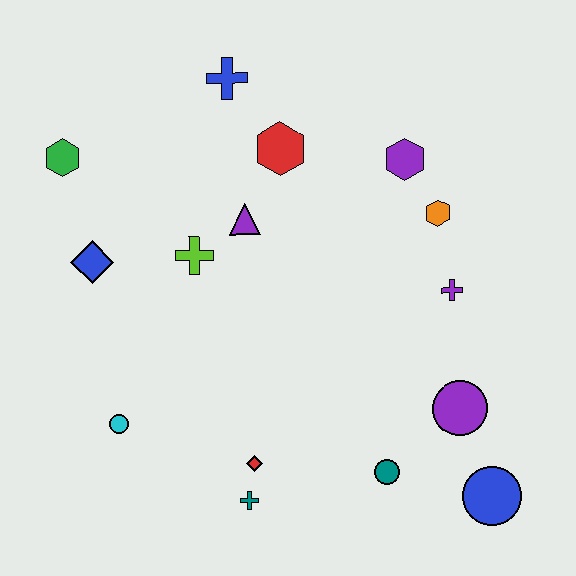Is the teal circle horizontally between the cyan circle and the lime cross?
No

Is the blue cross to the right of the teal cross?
No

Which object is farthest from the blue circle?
The green hexagon is farthest from the blue circle.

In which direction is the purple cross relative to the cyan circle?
The purple cross is to the right of the cyan circle.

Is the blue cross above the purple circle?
Yes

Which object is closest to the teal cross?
The red diamond is closest to the teal cross.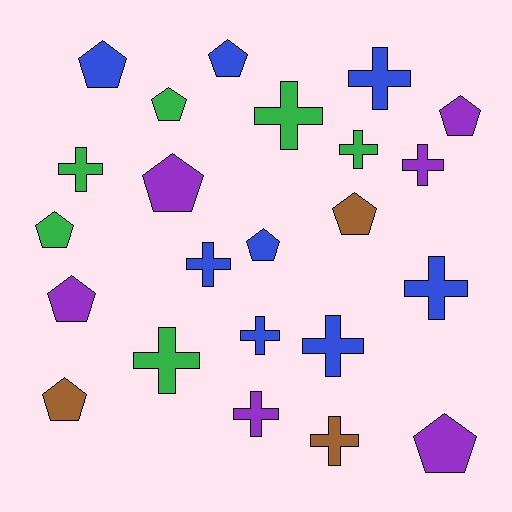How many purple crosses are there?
There are 2 purple crosses.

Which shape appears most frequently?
Cross, with 12 objects.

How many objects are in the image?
There are 23 objects.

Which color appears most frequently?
Blue, with 8 objects.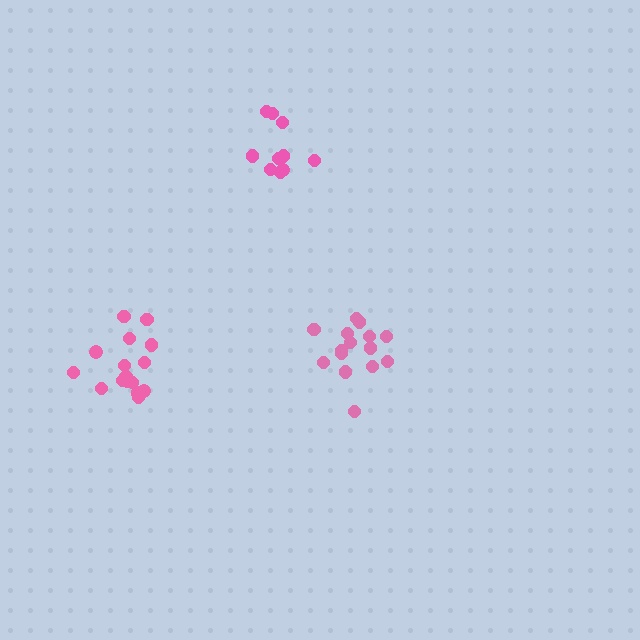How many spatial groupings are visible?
There are 3 spatial groupings.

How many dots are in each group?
Group 1: 16 dots, Group 2: 10 dots, Group 3: 15 dots (41 total).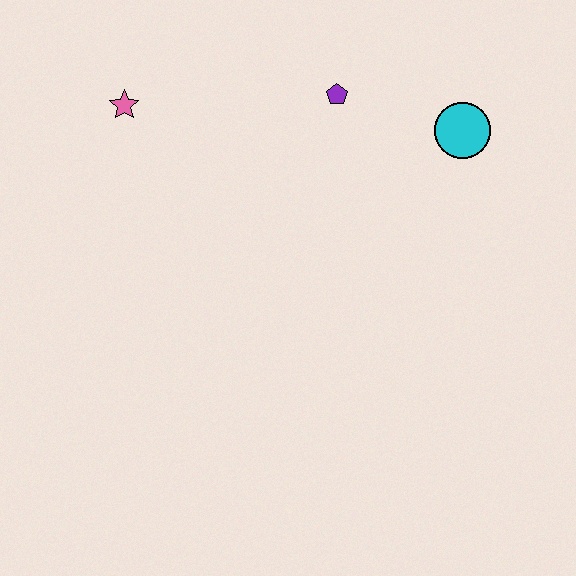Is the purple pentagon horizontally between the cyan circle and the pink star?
Yes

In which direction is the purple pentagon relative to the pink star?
The purple pentagon is to the right of the pink star.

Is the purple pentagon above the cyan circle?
Yes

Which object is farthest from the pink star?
The cyan circle is farthest from the pink star.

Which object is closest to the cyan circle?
The purple pentagon is closest to the cyan circle.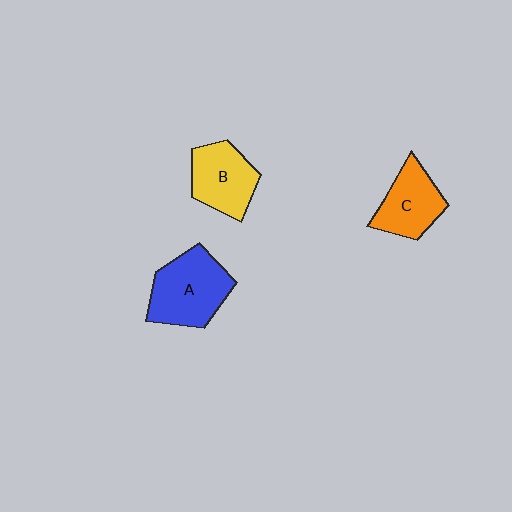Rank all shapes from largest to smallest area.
From largest to smallest: A (blue), B (yellow), C (orange).